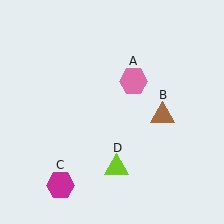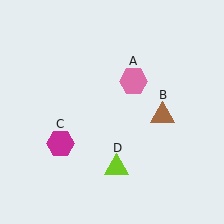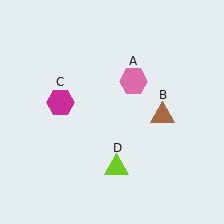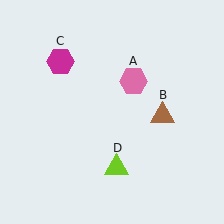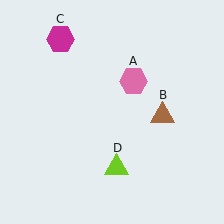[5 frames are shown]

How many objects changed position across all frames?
1 object changed position: magenta hexagon (object C).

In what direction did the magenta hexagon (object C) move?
The magenta hexagon (object C) moved up.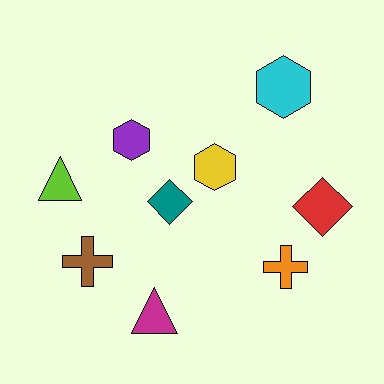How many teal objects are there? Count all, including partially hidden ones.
There is 1 teal object.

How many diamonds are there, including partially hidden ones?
There are 2 diamonds.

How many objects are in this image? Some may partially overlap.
There are 9 objects.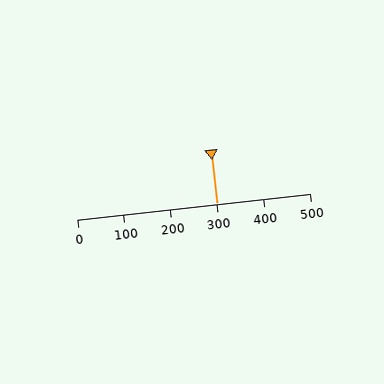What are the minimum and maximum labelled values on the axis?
The axis runs from 0 to 500.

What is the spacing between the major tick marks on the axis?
The major ticks are spaced 100 apart.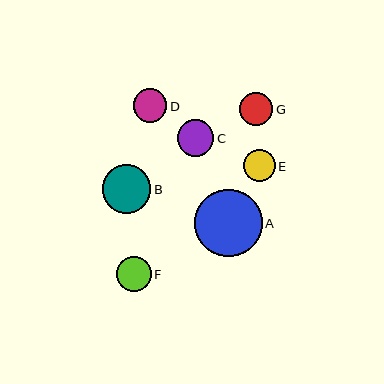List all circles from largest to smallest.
From largest to smallest: A, B, C, F, D, G, E.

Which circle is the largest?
Circle A is the largest with a size of approximately 68 pixels.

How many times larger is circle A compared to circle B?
Circle A is approximately 1.4 times the size of circle B.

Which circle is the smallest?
Circle E is the smallest with a size of approximately 32 pixels.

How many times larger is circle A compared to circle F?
Circle A is approximately 1.9 times the size of circle F.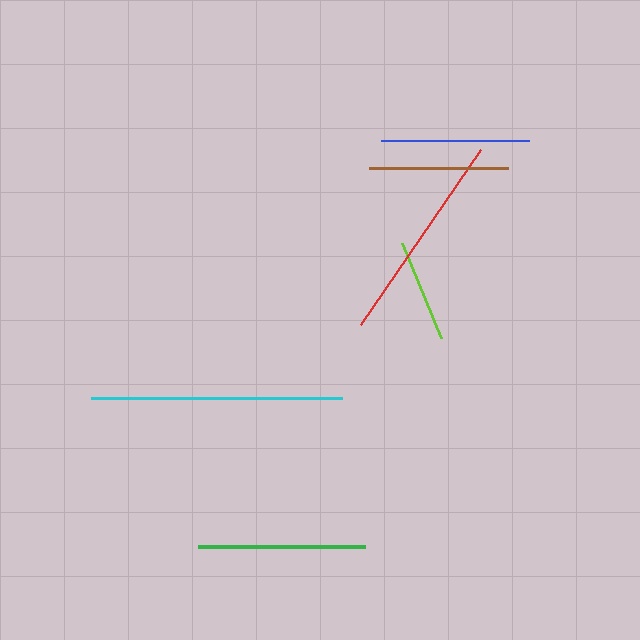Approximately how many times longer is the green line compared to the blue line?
The green line is approximately 1.1 times the length of the blue line.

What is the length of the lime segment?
The lime segment is approximately 102 pixels long.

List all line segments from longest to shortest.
From longest to shortest: cyan, red, green, blue, brown, lime.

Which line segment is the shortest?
The lime line is the shortest at approximately 102 pixels.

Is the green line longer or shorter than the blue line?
The green line is longer than the blue line.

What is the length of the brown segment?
The brown segment is approximately 139 pixels long.